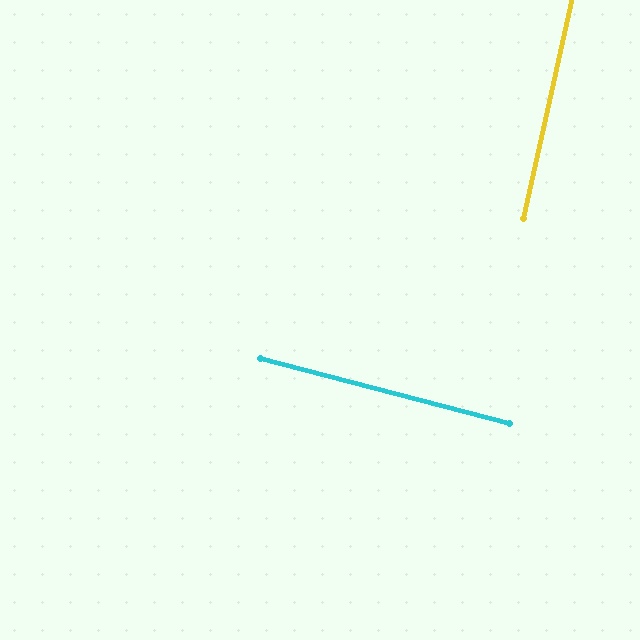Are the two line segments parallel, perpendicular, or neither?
Perpendicular — they meet at approximately 88°.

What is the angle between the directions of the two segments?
Approximately 88 degrees.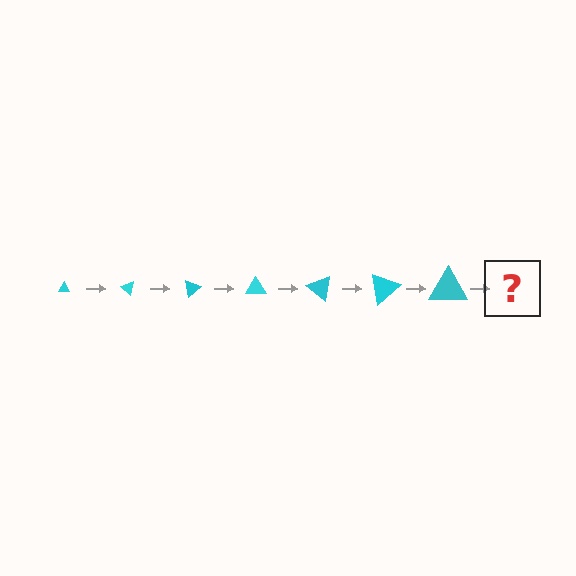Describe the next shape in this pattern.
It should be a triangle, larger than the previous one and rotated 280 degrees from the start.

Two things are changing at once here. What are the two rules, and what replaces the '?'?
The two rules are that the triangle grows larger each step and it rotates 40 degrees each step. The '?' should be a triangle, larger than the previous one and rotated 280 degrees from the start.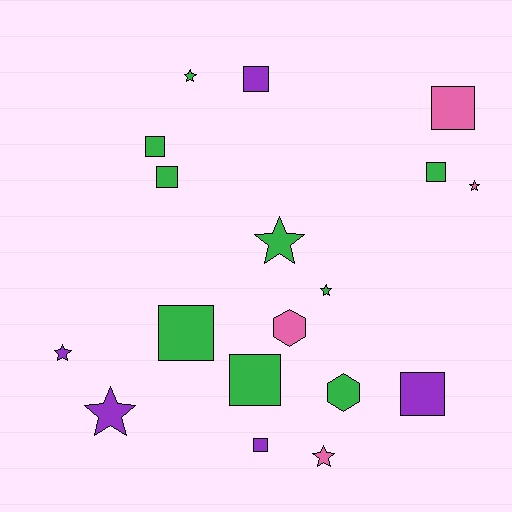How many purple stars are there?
There are 2 purple stars.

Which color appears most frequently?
Green, with 9 objects.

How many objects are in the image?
There are 18 objects.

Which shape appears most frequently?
Square, with 9 objects.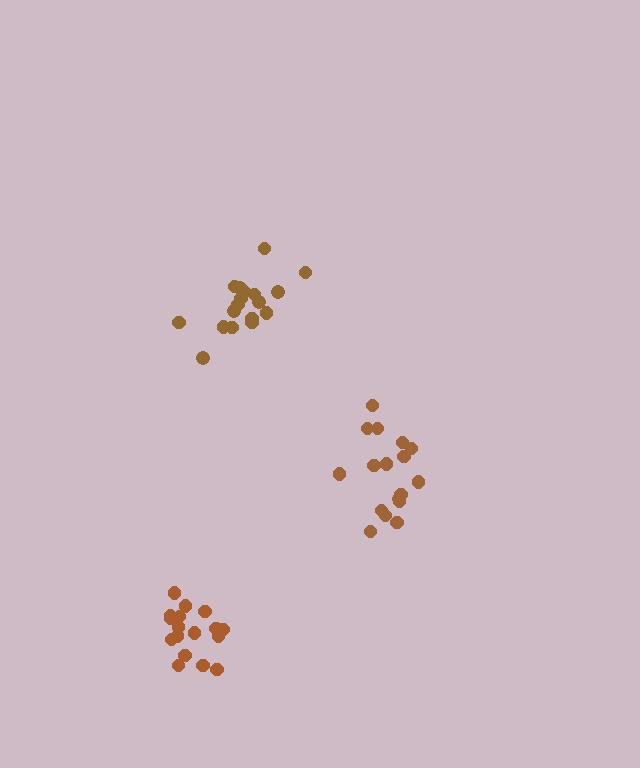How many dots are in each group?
Group 1: 17 dots, Group 2: 17 dots, Group 3: 18 dots (52 total).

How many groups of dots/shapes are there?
There are 3 groups.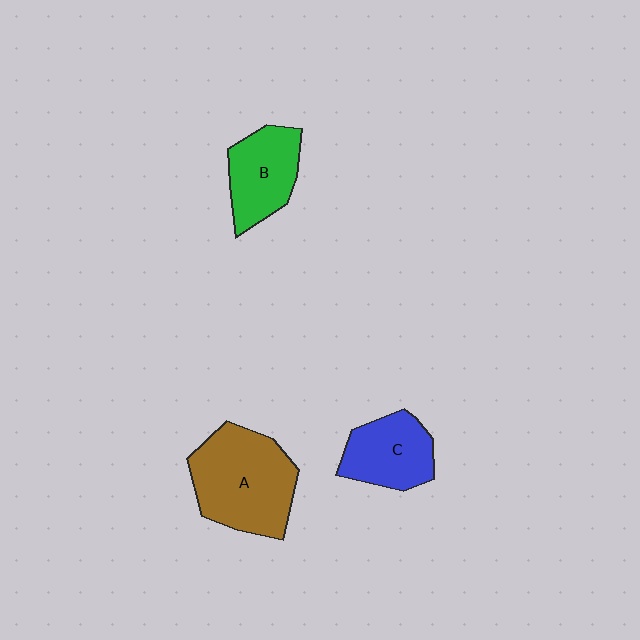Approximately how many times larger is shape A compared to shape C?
Approximately 1.6 times.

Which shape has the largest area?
Shape A (brown).